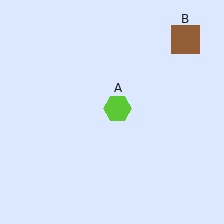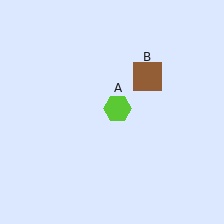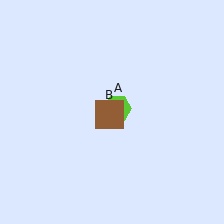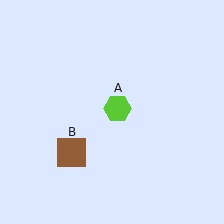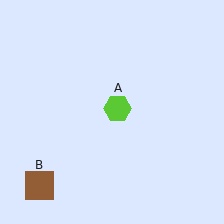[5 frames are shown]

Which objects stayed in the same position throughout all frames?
Lime hexagon (object A) remained stationary.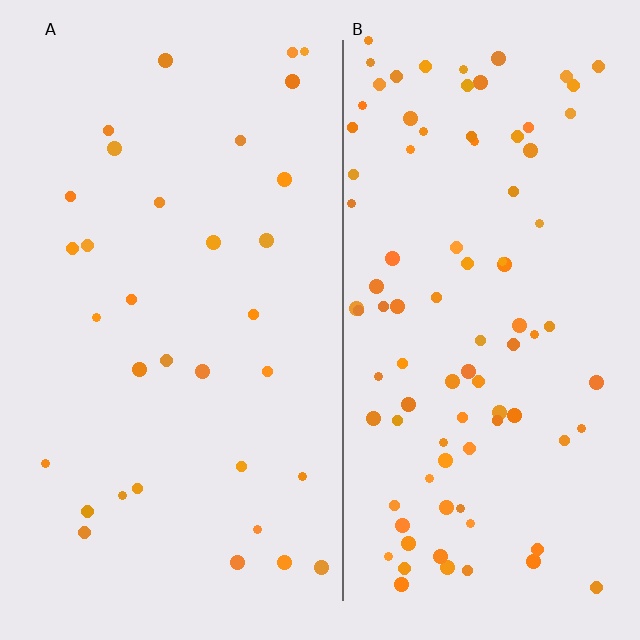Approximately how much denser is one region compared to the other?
Approximately 2.8× — region B over region A.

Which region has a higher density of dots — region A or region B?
B (the right).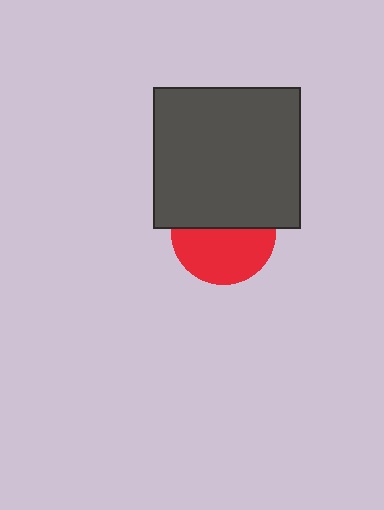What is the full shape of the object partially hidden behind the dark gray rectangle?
The partially hidden object is a red circle.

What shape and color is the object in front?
The object in front is a dark gray rectangle.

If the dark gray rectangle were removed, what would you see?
You would see the complete red circle.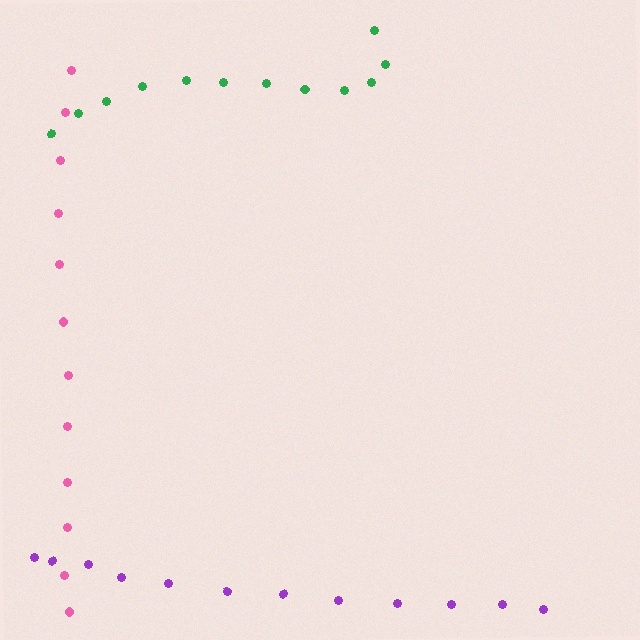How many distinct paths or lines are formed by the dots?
There are 3 distinct paths.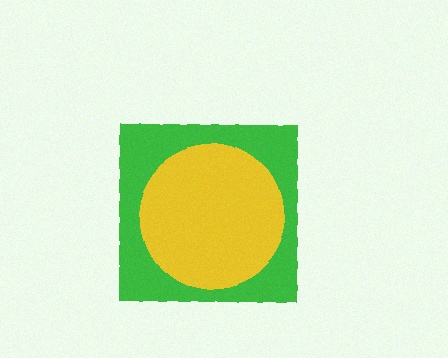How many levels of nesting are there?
2.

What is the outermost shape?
The green square.